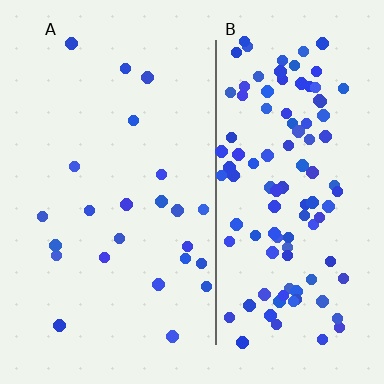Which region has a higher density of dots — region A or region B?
B (the right).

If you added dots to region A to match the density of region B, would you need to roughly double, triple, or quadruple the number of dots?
Approximately quadruple.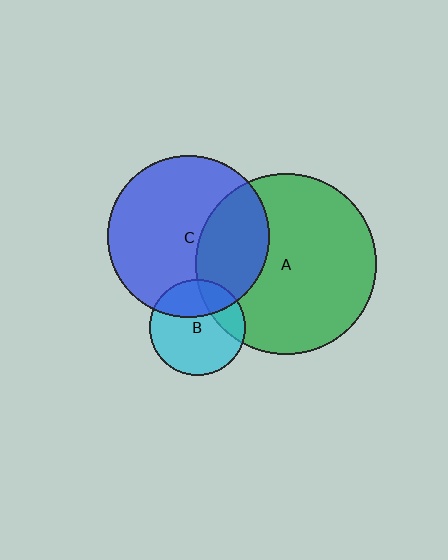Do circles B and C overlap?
Yes.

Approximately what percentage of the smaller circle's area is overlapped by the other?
Approximately 30%.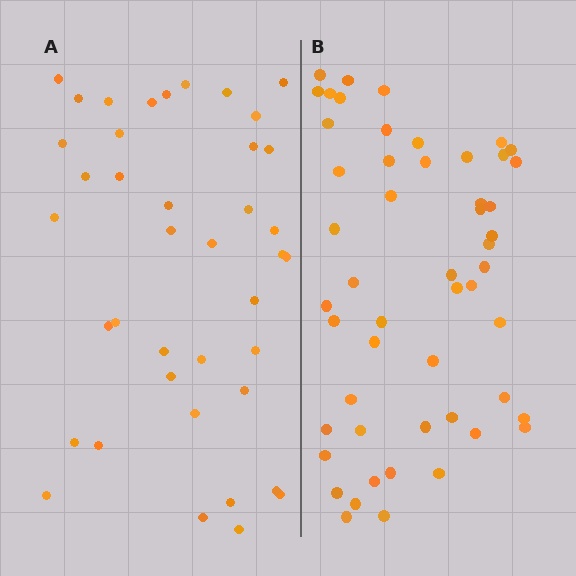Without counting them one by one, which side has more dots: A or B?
Region B (the right region) has more dots.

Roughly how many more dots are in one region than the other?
Region B has roughly 12 or so more dots than region A.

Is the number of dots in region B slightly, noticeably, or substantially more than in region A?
Region B has noticeably more, but not dramatically so. The ratio is roughly 1.3 to 1.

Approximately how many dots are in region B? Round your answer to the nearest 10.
About 50 dots. (The exact count is 52, which rounds to 50.)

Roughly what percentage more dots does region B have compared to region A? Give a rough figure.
About 30% more.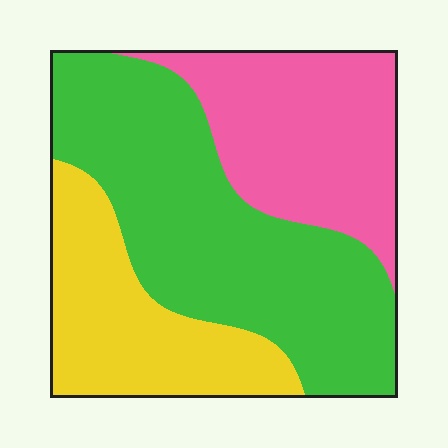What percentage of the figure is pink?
Pink takes up between a sixth and a third of the figure.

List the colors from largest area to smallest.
From largest to smallest: green, pink, yellow.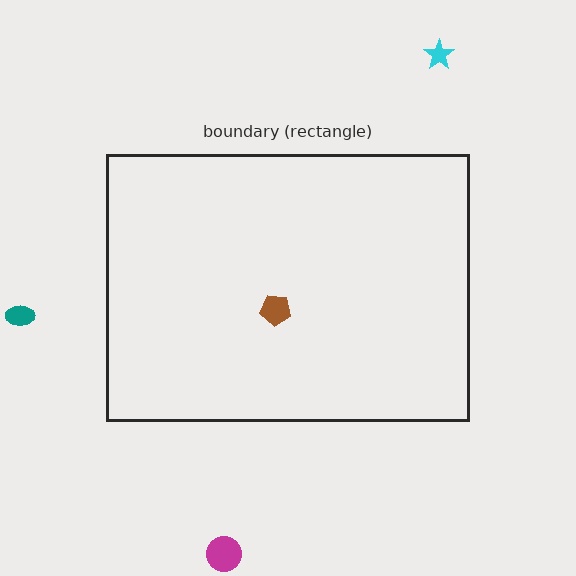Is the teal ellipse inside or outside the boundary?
Outside.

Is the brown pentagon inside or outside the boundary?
Inside.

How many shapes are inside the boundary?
1 inside, 3 outside.